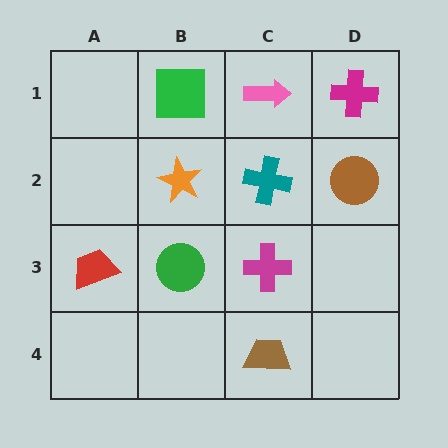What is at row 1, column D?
A magenta cross.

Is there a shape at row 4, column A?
No, that cell is empty.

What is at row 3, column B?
A green circle.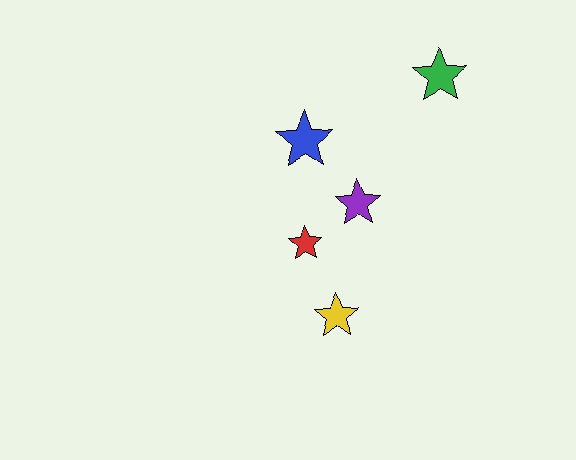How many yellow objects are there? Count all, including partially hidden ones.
There is 1 yellow object.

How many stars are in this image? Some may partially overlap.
There are 5 stars.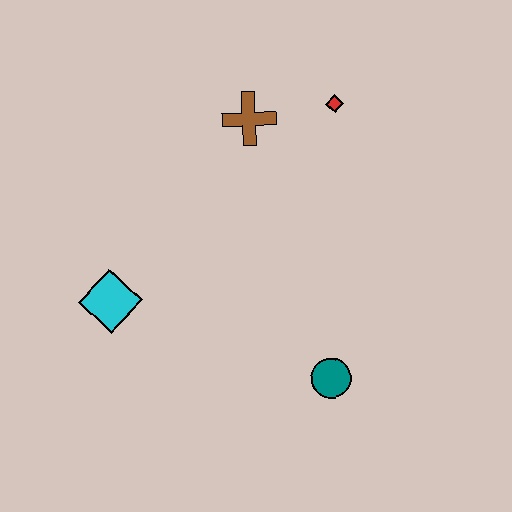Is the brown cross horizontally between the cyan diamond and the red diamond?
Yes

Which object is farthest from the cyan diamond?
The red diamond is farthest from the cyan diamond.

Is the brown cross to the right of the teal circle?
No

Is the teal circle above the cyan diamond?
No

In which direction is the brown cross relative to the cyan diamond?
The brown cross is above the cyan diamond.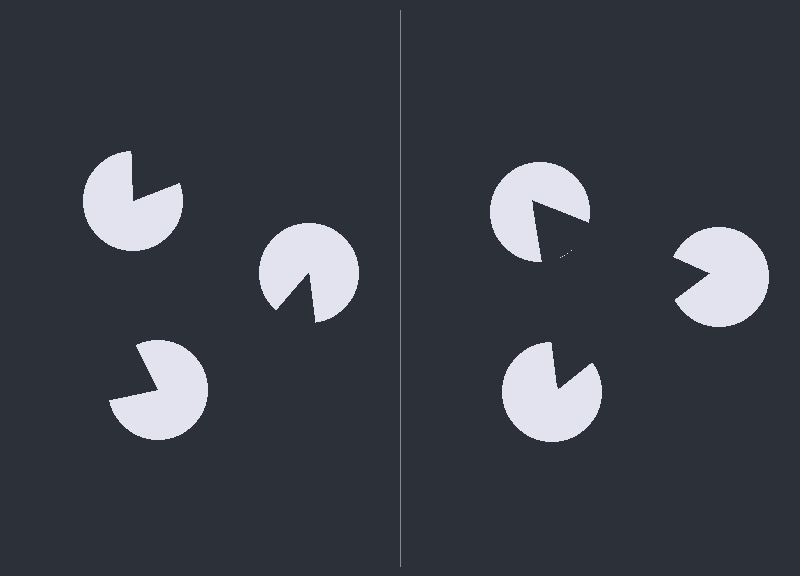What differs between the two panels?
The pac-man discs are positioned identically on both sides; only the wedge orientations differ. On the right they align to a triangle; on the left they are misaligned.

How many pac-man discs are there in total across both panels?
6 — 3 on each side.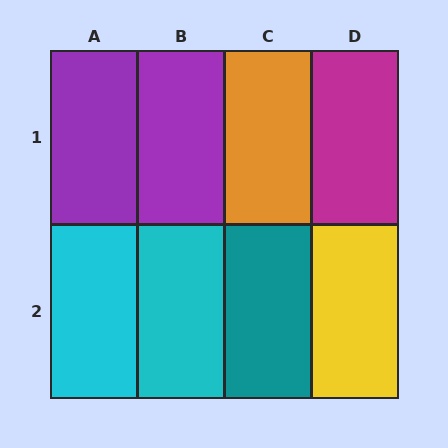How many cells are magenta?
1 cell is magenta.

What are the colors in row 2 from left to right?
Cyan, cyan, teal, yellow.